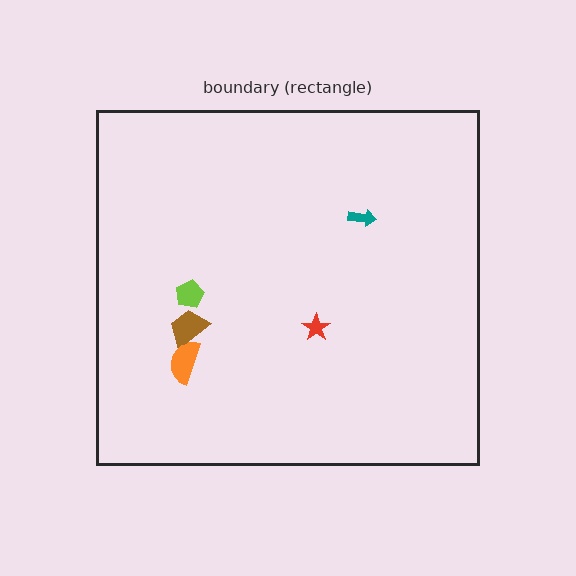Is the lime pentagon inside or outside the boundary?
Inside.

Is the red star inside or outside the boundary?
Inside.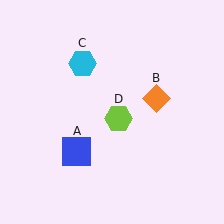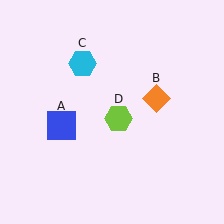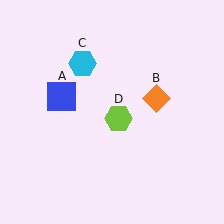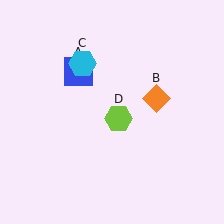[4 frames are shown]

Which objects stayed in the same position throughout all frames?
Orange diamond (object B) and cyan hexagon (object C) and lime hexagon (object D) remained stationary.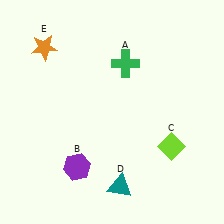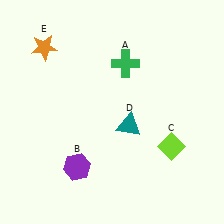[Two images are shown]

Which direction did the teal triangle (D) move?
The teal triangle (D) moved up.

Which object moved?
The teal triangle (D) moved up.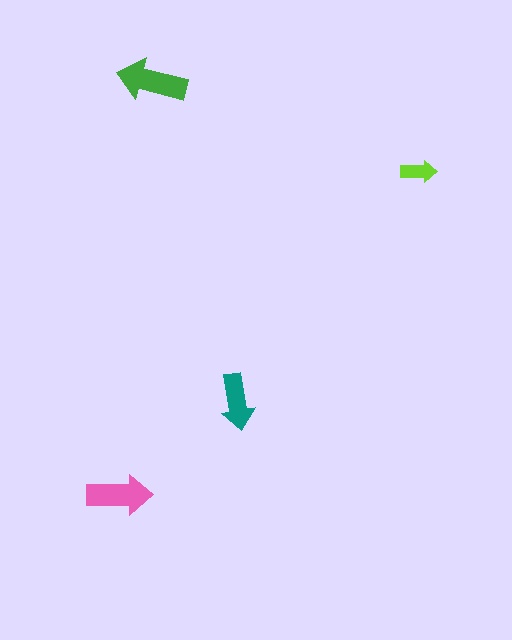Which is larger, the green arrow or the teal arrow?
The green one.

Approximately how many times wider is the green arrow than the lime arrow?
About 2 times wider.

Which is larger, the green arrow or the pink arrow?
The green one.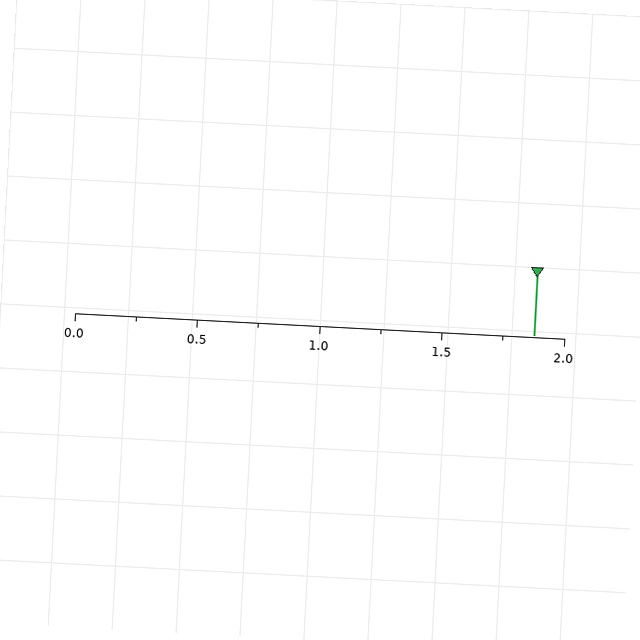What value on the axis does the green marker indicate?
The marker indicates approximately 1.88.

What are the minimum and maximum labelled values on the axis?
The axis runs from 0.0 to 2.0.